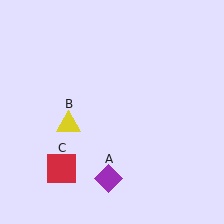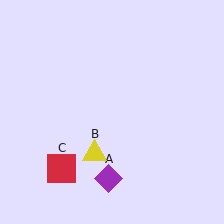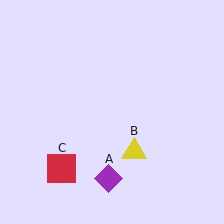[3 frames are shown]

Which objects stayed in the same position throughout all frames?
Purple diamond (object A) and red square (object C) remained stationary.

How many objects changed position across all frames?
1 object changed position: yellow triangle (object B).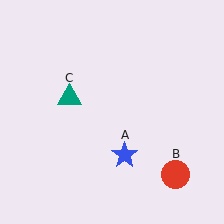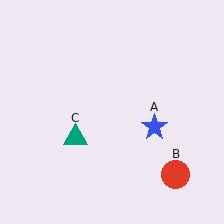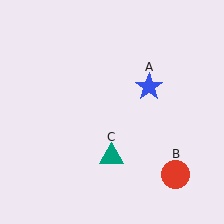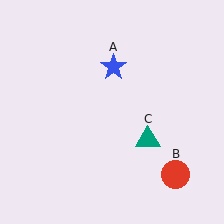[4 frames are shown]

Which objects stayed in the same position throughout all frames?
Red circle (object B) remained stationary.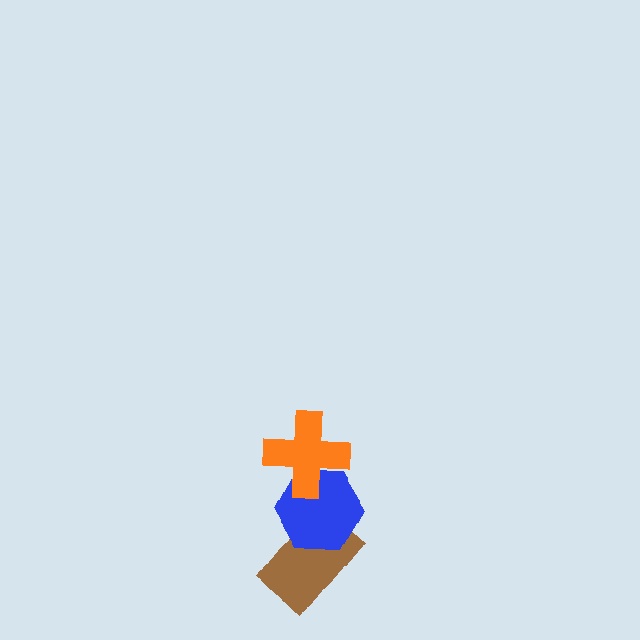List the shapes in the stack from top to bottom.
From top to bottom: the orange cross, the blue hexagon, the brown rectangle.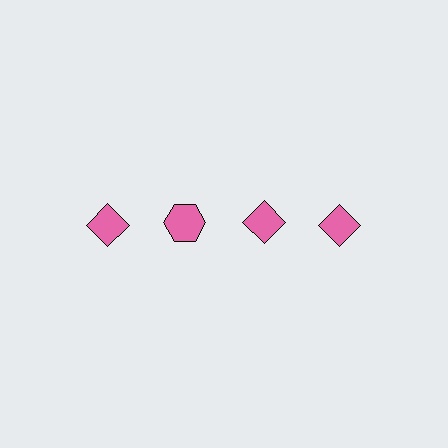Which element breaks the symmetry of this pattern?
The pink hexagon in the top row, second from left column breaks the symmetry. All other shapes are pink diamonds.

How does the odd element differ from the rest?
It has a different shape: hexagon instead of diamond.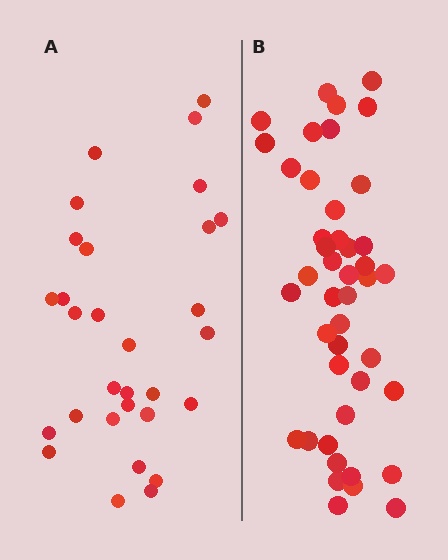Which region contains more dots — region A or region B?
Region B (the right region) has more dots.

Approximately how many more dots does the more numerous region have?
Region B has approximately 15 more dots than region A.